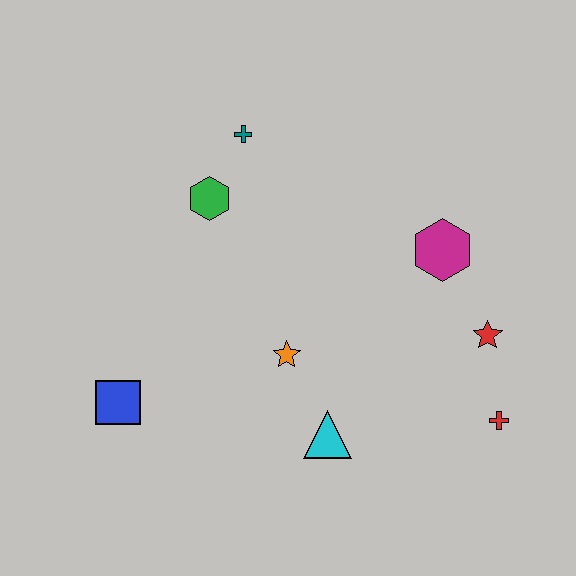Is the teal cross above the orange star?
Yes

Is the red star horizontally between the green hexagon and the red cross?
Yes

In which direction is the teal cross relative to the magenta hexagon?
The teal cross is to the left of the magenta hexagon.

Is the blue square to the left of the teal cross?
Yes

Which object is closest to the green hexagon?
The teal cross is closest to the green hexagon.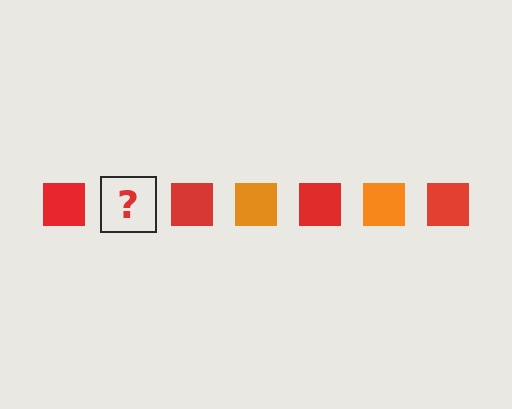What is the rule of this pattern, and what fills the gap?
The rule is that the pattern cycles through red, orange squares. The gap should be filled with an orange square.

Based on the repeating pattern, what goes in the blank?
The blank should be an orange square.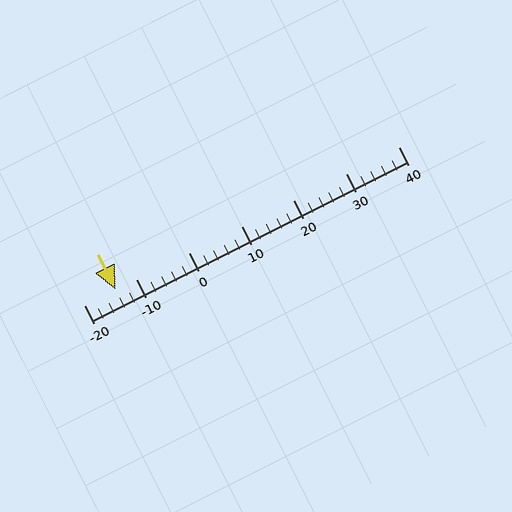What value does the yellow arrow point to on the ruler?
The yellow arrow points to approximately -14.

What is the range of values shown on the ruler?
The ruler shows values from -20 to 40.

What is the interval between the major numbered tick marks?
The major tick marks are spaced 10 units apart.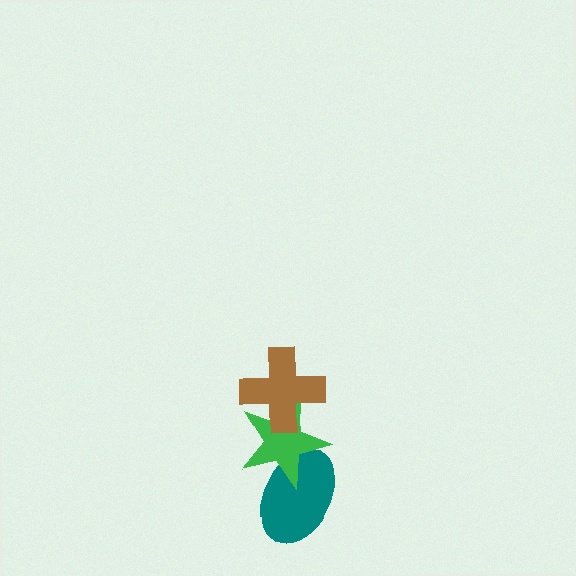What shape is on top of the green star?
The brown cross is on top of the green star.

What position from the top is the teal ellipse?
The teal ellipse is 3rd from the top.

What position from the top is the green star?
The green star is 2nd from the top.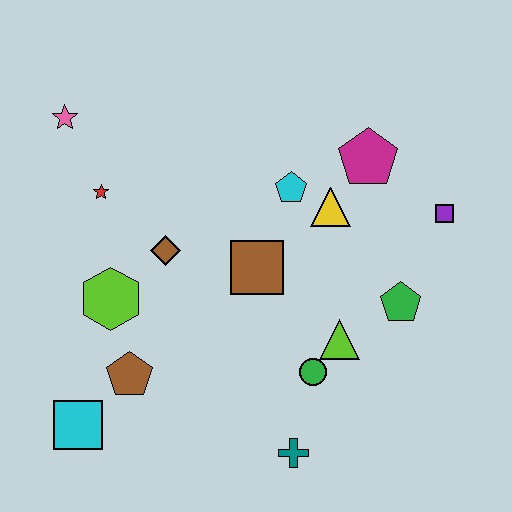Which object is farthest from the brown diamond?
The purple square is farthest from the brown diamond.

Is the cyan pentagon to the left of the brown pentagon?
No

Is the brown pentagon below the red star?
Yes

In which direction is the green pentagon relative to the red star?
The green pentagon is to the right of the red star.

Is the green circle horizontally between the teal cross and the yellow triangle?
Yes